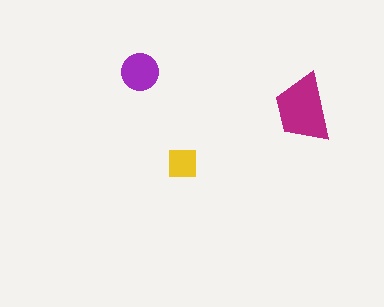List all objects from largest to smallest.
The magenta trapezoid, the purple circle, the yellow square.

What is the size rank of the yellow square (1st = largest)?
3rd.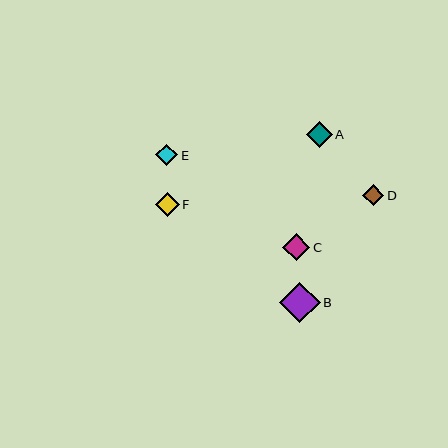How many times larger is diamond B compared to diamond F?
Diamond B is approximately 1.7 times the size of diamond F.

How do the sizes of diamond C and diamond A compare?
Diamond C and diamond A are approximately the same size.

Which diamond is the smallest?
Diamond D is the smallest with a size of approximately 21 pixels.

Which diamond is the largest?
Diamond B is the largest with a size of approximately 41 pixels.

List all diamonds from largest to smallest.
From largest to smallest: B, C, A, F, E, D.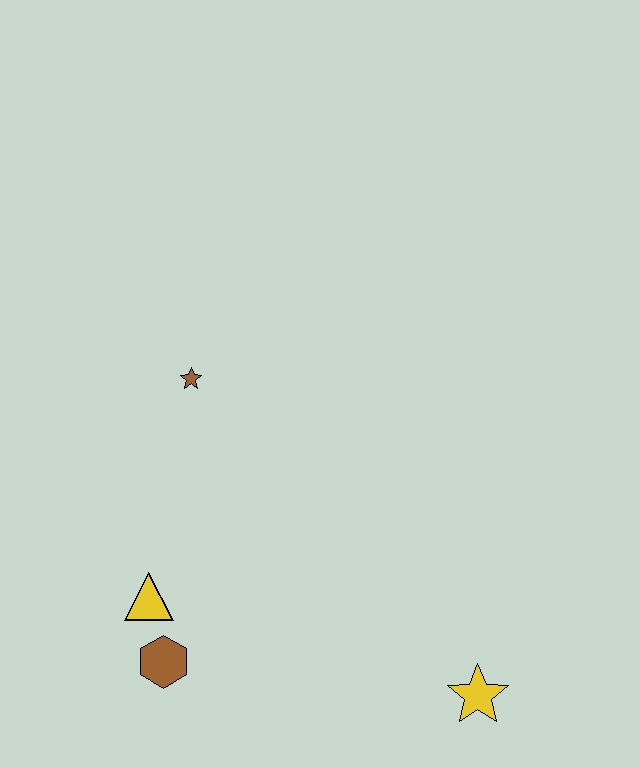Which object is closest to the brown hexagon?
The yellow triangle is closest to the brown hexagon.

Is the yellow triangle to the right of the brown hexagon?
No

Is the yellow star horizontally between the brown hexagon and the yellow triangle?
No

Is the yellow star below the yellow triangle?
Yes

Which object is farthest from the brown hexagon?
The yellow star is farthest from the brown hexagon.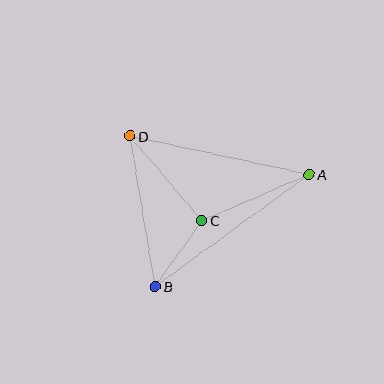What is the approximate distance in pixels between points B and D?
The distance between B and D is approximately 152 pixels.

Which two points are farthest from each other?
Points A and B are farthest from each other.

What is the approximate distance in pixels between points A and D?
The distance between A and D is approximately 183 pixels.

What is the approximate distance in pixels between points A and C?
The distance between A and C is approximately 117 pixels.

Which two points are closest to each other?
Points B and C are closest to each other.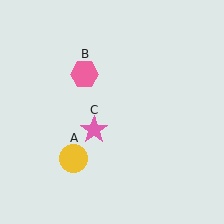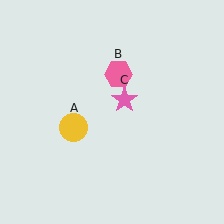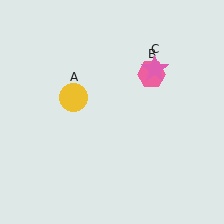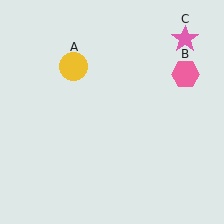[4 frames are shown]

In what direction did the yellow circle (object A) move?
The yellow circle (object A) moved up.